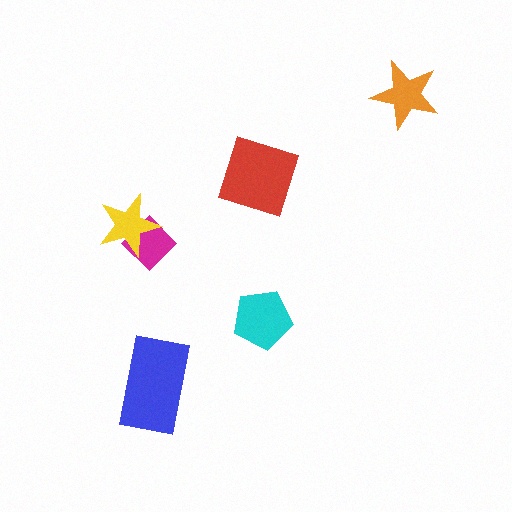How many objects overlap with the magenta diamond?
1 object overlaps with the magenta diamond.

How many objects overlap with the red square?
0 objects overlap with the red square.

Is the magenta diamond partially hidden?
Yes, it is partially covered by another shape.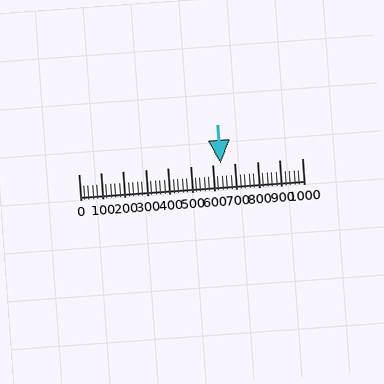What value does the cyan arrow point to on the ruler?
The cyan arrow points to approximately 635.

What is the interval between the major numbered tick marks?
The major tick marks are spaced 100 units apart.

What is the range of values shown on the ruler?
The ruler shows values from 0 to 1000.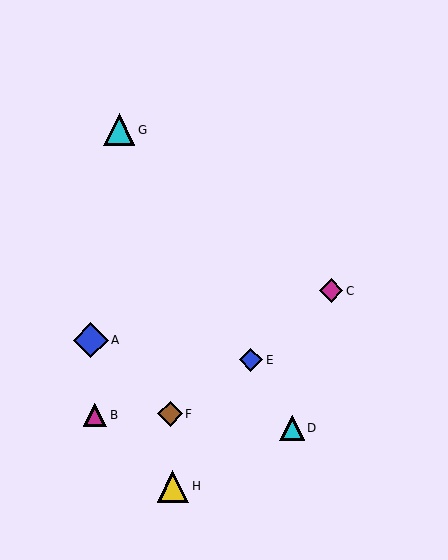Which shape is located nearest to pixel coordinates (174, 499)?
The yellow triangle (labeled H) at (173, 486) is nearest to that location.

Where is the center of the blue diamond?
The center of the blue diamond is at (251, 360).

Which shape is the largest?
The blue diamond (labeled A) is the largest.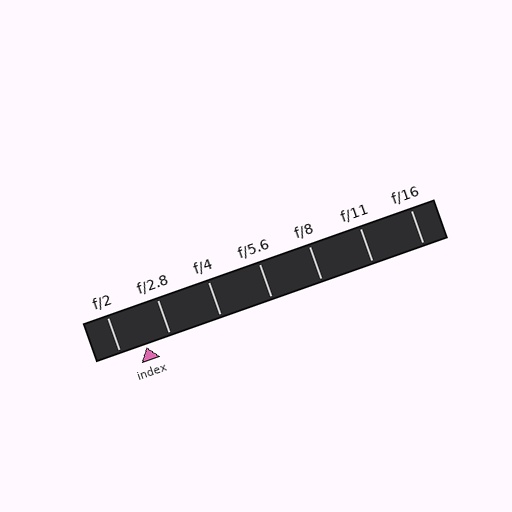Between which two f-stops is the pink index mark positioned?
The index mark is between f/2 and f/2.8.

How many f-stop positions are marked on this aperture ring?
There are 7 f-stop positions marked.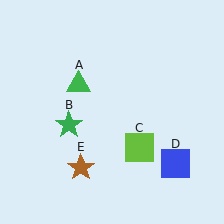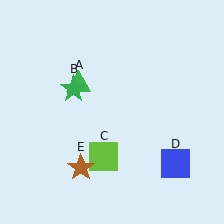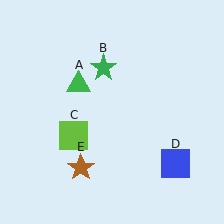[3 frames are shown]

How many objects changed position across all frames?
2 objects changed position: green star (object B), lime square (object C).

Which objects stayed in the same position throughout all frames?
Green triangle (object A) and blue square (object D) and brown star (object E) remained stationary.